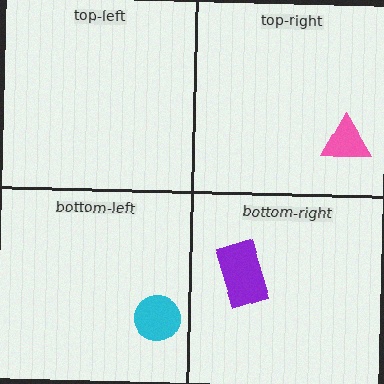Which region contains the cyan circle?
The bottom-left region.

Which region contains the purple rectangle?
The bottom-right region.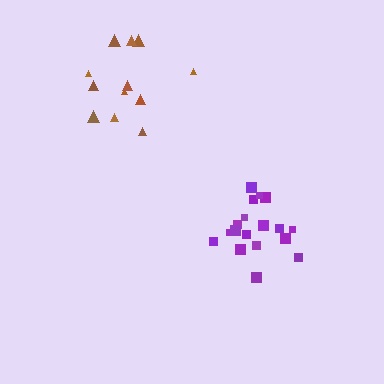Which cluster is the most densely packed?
Purple.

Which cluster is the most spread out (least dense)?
Brown.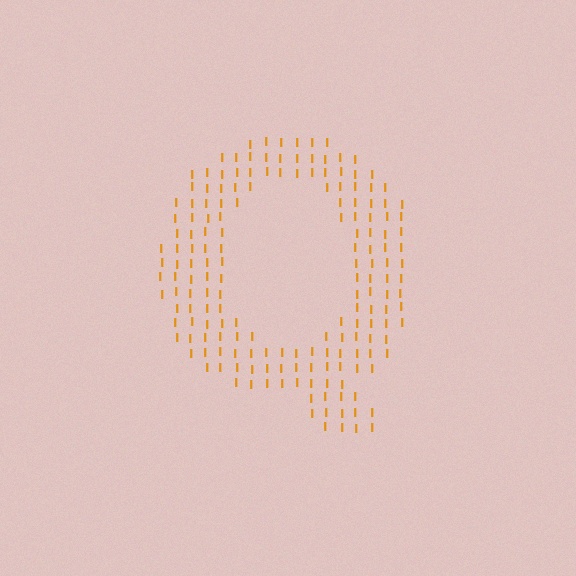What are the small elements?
The small elements are letter I's.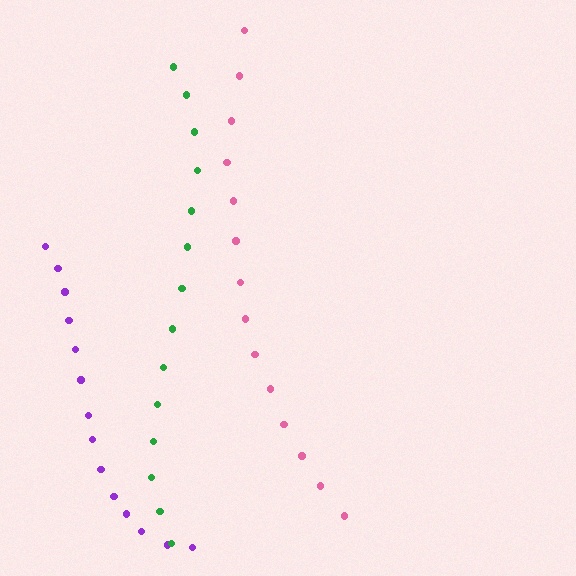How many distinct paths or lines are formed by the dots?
There are 3 distinct paths.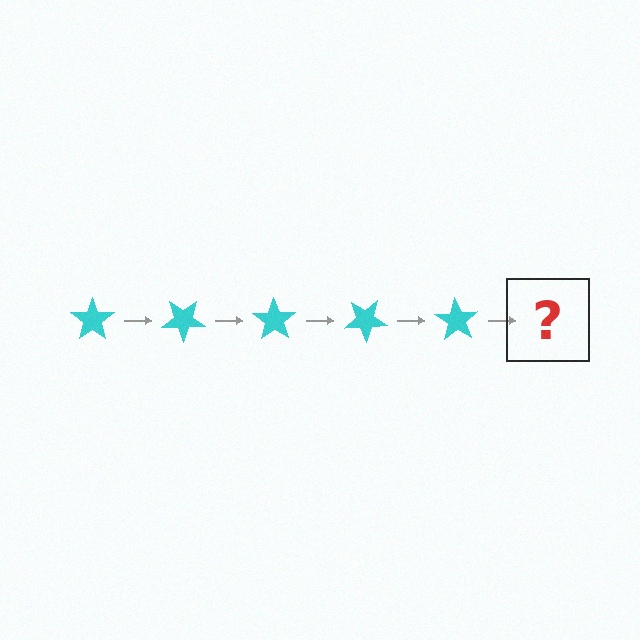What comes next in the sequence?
The next element should be a cyan star rotated 175 degrees.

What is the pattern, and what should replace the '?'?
The pattern is that the star rotates 35 degrees each step. The '?' should be a cyan star rotated 175 degrees.